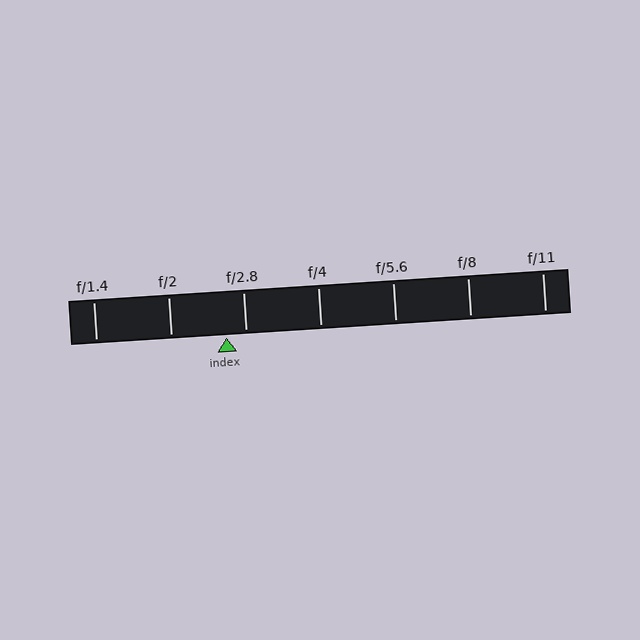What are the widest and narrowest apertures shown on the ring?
The widest aperture shown is f/1.4 and the narrowest is f/11.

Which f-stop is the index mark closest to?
The index mark is closest to f/2.8.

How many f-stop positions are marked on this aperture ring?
There are 7 f-stop positions marked.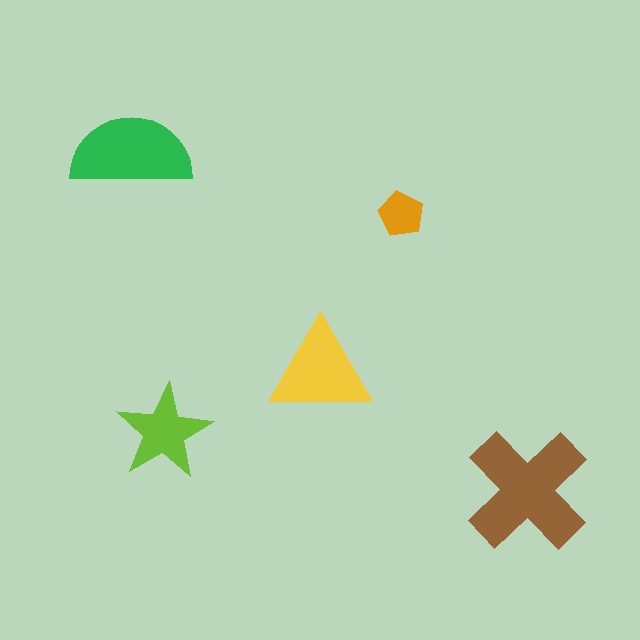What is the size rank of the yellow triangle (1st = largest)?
3rd.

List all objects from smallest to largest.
The orange pentagon, the lime star, the yellow triangle, the green semicircle, the brown cross.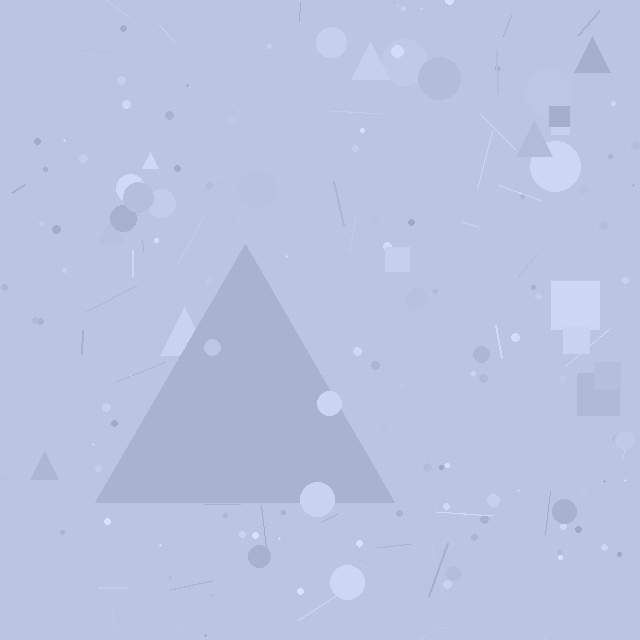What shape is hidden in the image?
A triangle is hidden in the image.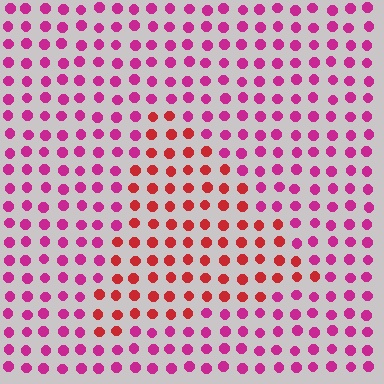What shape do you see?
I see a triangle.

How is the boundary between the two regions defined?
The boundary is defined purely by a slight shift in hue (about 37 degrees). Spacing, size, and orientation are identical on both sides.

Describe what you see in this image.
The image is filled with small magenta elements in a uniform arrangement. A triangle-shaped region is visible where the elements are tinted to a slightly different hue, forming a subtle color boundary.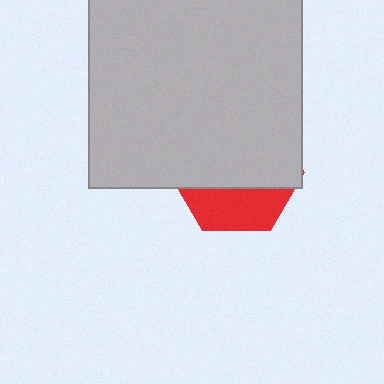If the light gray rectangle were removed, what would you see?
You would see the complete red hexagon.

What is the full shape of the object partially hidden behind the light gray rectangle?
The partially hidden object is a red hexagon.